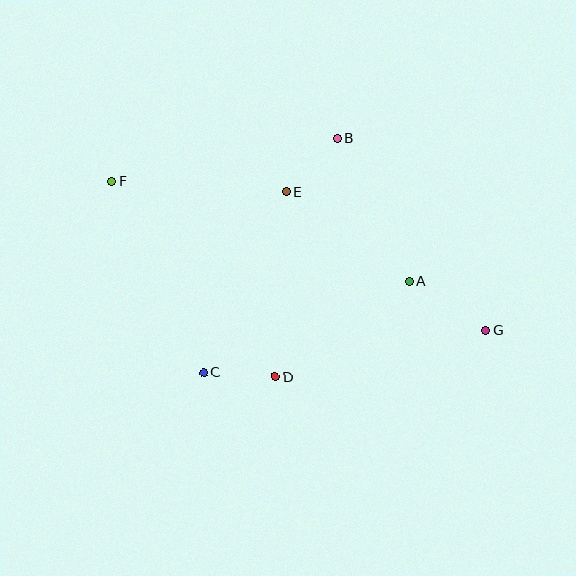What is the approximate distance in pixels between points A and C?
The distance between A and C is approximately 225 pixels.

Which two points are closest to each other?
Points C and D are closest to each other.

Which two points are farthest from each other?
Points F and G are farthest from each other.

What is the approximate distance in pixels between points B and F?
The distance between B and F is approximately 229 pixels.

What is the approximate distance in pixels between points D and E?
The distance between D and E is approximately 185 pixels.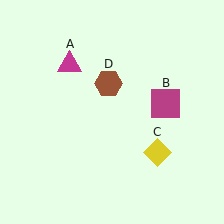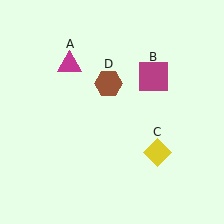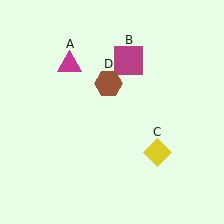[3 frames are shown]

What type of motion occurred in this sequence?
The magenta square (object B) rotated counterclockwise around the center of the scene.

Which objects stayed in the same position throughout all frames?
Magenta triangle (object A) and yellow diamond (object C) and brown hexagon (object D) remained stationary.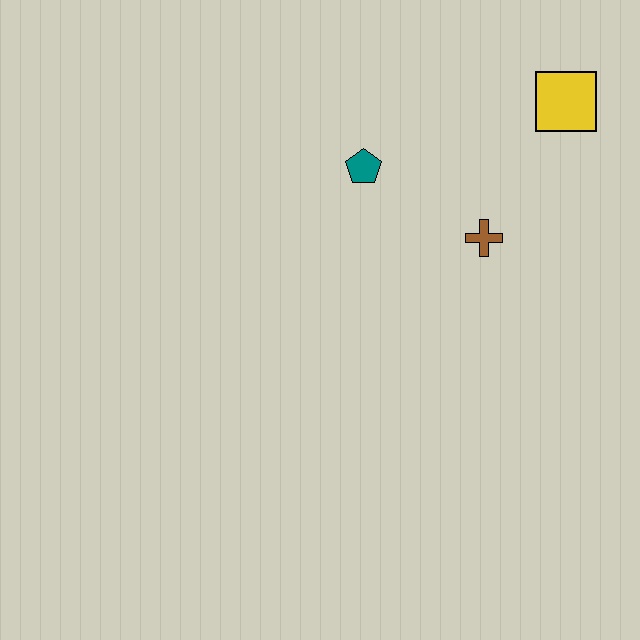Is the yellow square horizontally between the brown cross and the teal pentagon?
No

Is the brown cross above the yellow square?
No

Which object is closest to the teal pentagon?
The brown cross is closest to the teal pentagon.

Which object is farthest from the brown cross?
The yellow square is farthest from the brown cross.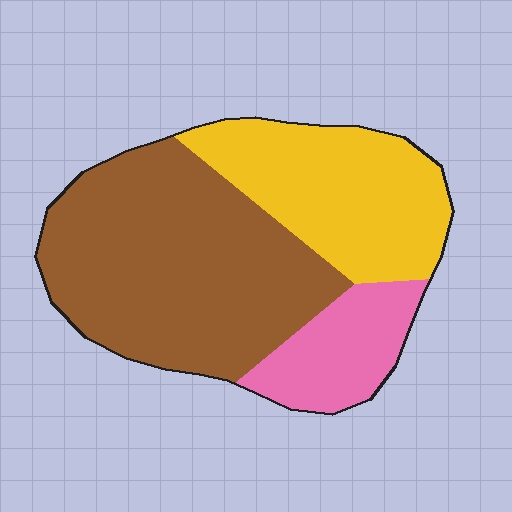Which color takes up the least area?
Pink, at roughly 15%.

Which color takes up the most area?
Brown, at roughly 55%.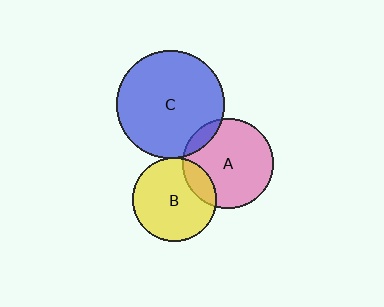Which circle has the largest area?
Circle C (blue).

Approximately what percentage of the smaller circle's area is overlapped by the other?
Approximately 15%.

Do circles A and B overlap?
Yes.